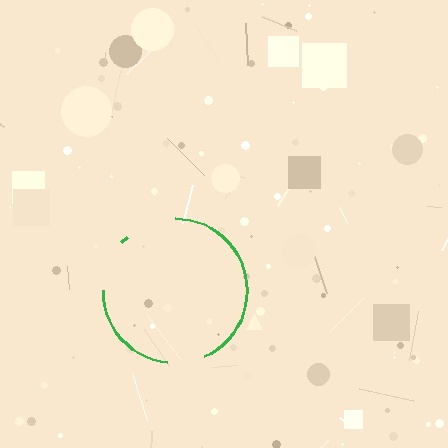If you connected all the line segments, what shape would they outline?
They would outline a circle.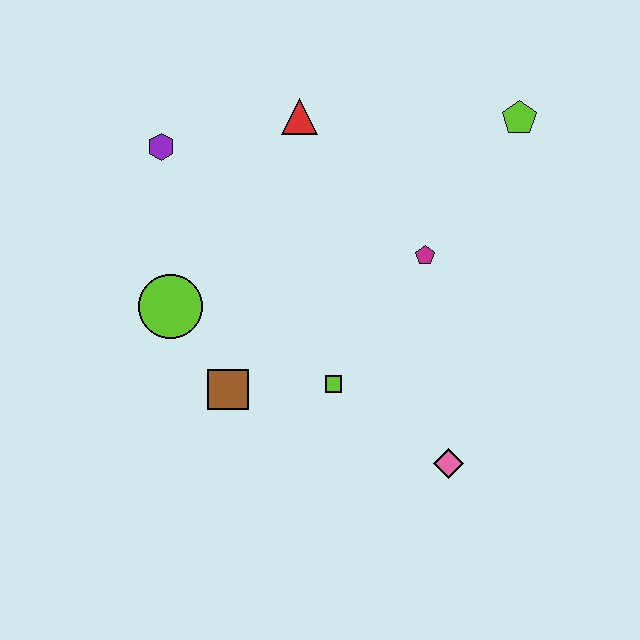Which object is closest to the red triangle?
The purple hexagon is closest to the red triangle.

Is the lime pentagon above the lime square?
Yes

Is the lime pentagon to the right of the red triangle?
Yes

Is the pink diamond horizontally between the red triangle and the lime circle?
No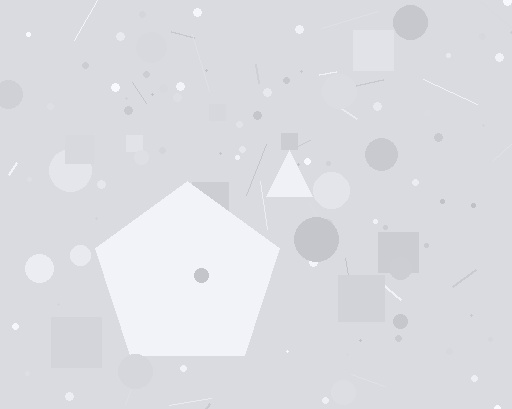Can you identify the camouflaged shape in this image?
The camouflaged shape is a pentagon.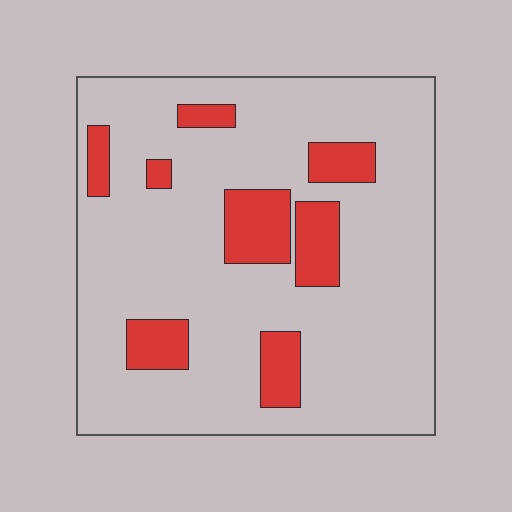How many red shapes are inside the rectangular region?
8.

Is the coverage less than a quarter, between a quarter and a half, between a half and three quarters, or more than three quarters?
Less than a quarter.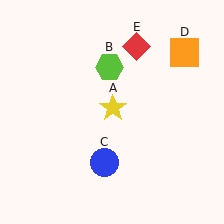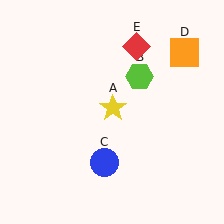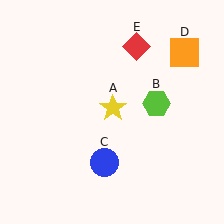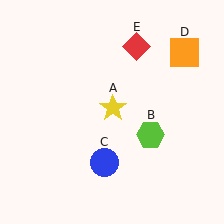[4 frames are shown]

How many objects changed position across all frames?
1 object changed position: lime hexagon (object B).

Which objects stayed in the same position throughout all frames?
Yellow star (object A) and blue circle (object C) and orange square (object D) and red diamond (object E) remained stationary.